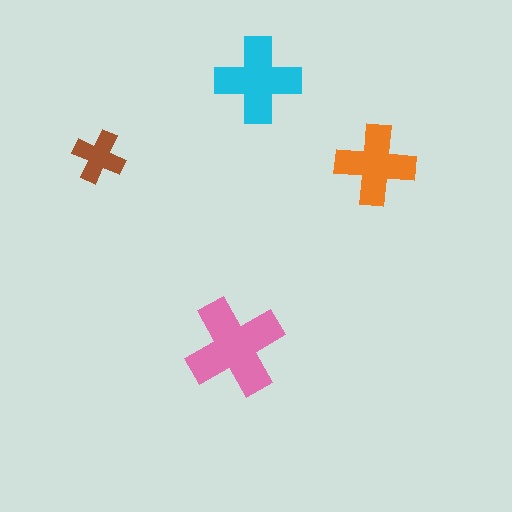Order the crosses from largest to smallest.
the pink one, the cyan one, the orange one, the brown one.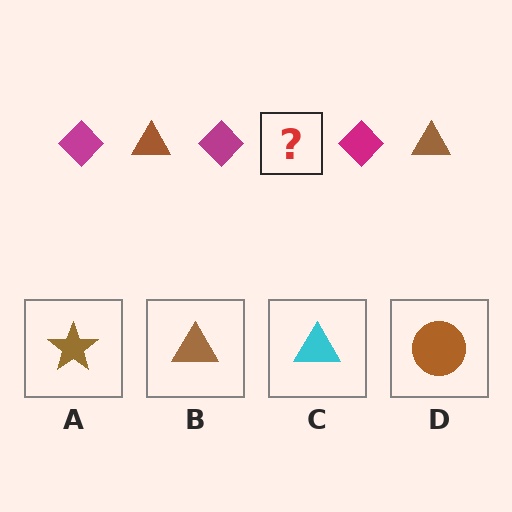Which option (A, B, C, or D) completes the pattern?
B.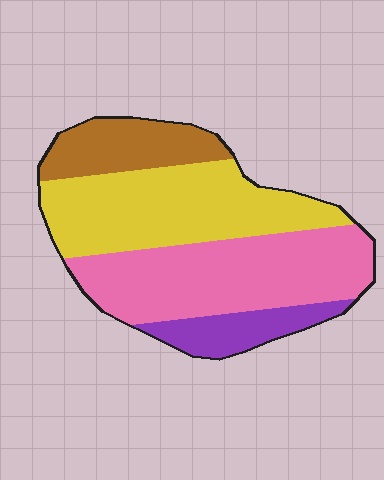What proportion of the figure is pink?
Pink covers roughly 40% of the figure.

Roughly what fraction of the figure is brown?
Brown covers around 15% of the figure.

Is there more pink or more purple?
Pink.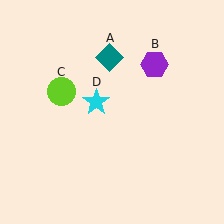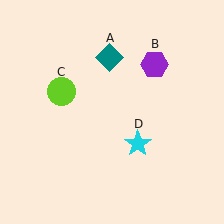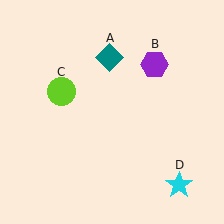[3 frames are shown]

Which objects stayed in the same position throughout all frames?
Teal diamond (object A) and purple hexagon (object B) and lime circle (object C) remained stationary.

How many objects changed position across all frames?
1 object changed position: cyan star (object D).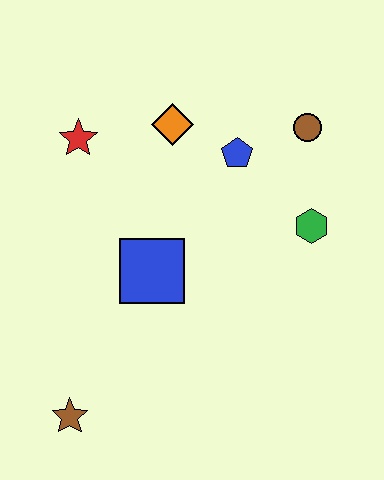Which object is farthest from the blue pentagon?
The brown star is farthest from the blue pentagon.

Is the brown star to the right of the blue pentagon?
No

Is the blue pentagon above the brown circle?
No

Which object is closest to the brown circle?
The blue pentagon is closest to the brown circle.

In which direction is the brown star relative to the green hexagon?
The brown star is to the left of the green hexagon.